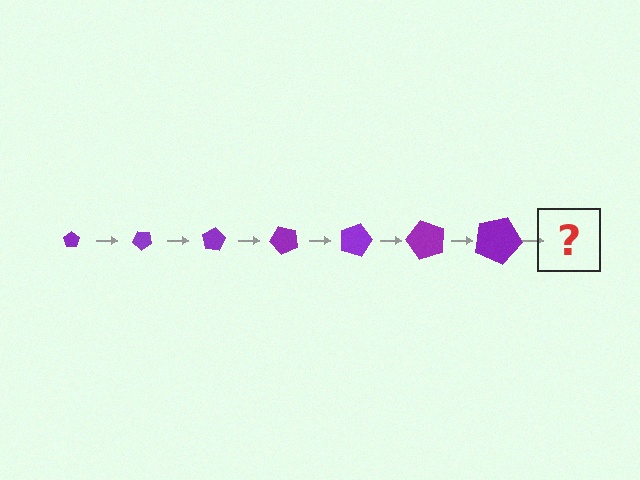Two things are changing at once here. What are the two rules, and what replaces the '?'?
The two rules are that the pentagon grows larger each step and it rotates 40 degrees each step. The '?' should be a pentagon, larger than the previous one and rotated 280 degrees from the start.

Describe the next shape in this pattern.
It should be a pentagon, larger than the previous one and rotated 280 degrees from the start.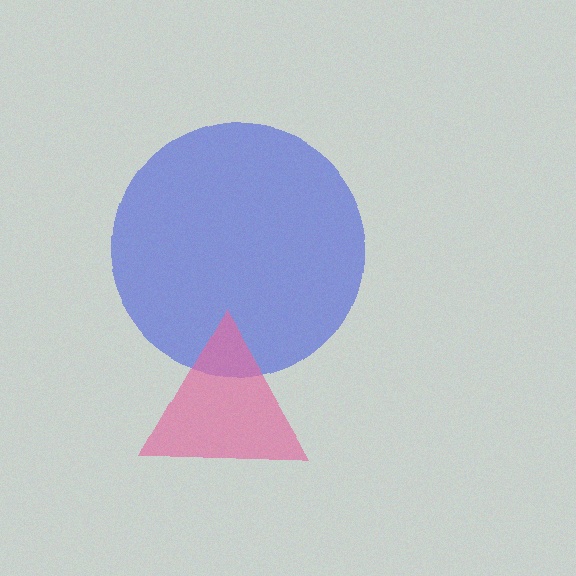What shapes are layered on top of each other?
The layered shapes are: a blue circle, a pink triangle.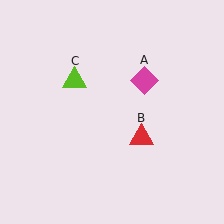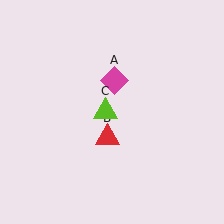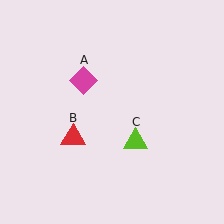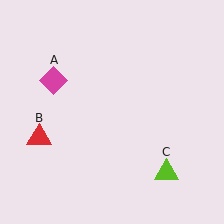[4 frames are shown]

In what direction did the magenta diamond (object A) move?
The magenta diamond (object A) moved left.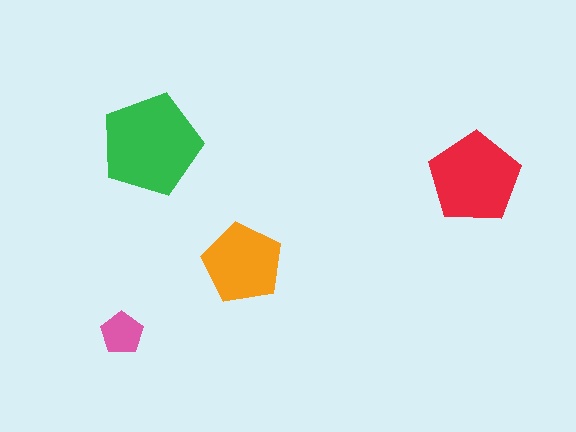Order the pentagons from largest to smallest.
the green one, the red one, the orange one, the pink one.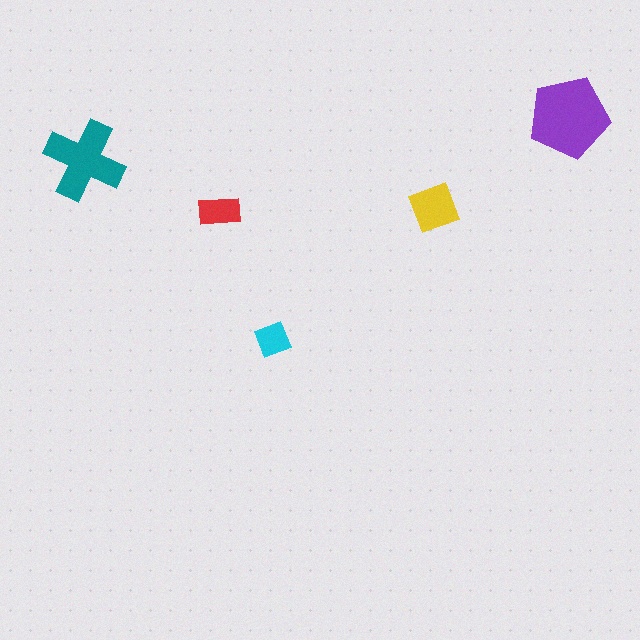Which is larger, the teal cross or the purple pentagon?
The purple pentagon.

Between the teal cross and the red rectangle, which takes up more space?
The teal cross.